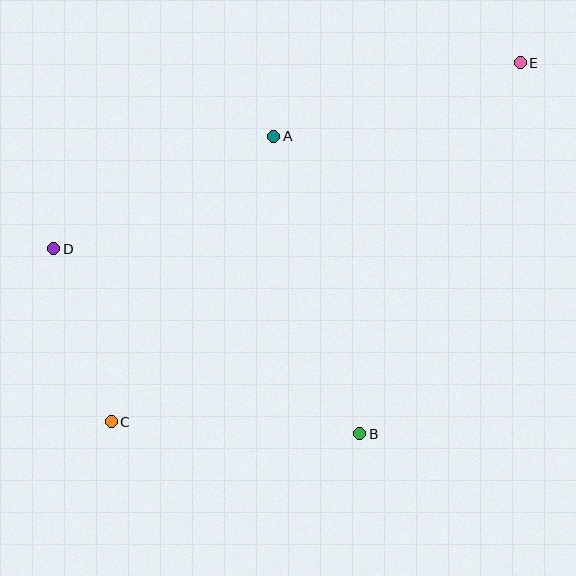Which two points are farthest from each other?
Points C and E are farthest from each other.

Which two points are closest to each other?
Points C and D are closest to each other.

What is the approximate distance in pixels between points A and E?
The distance between A and E is approximately 258 pixels.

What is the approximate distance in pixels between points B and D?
The distance between B and D is approximately 358 pixels.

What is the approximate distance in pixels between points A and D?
The distance between A and D is approximately 247 pixels.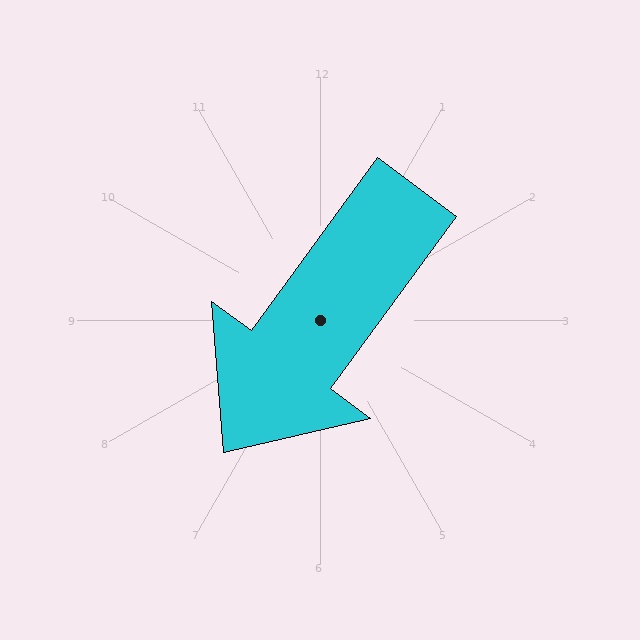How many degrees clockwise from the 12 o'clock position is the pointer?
Approximately 216 degrees.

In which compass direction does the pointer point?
Southwest.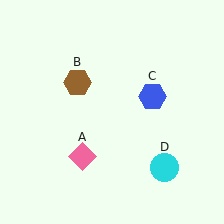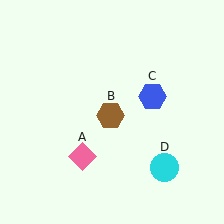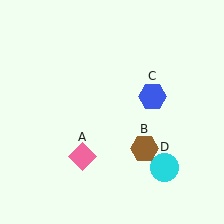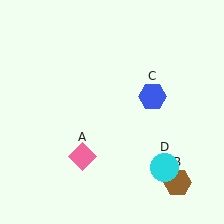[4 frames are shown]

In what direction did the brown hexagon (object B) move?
The brown hexagon (object B) moved down and to the right.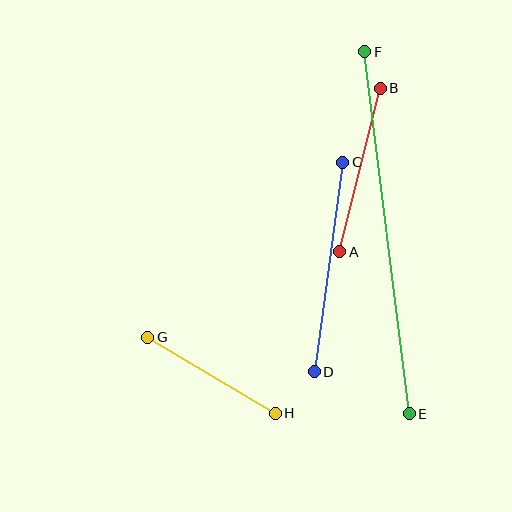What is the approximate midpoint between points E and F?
The midpoint is at approximately (387, 233) pixels.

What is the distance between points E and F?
The distance is approximately 365 pixels.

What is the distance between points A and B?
The distance is approximately 168 pixels.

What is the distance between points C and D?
The distance is approximately 211 pixels.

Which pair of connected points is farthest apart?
Points E and F are farthest apart.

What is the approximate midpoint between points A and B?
The midpoint is at approximately (360, 170) pixels.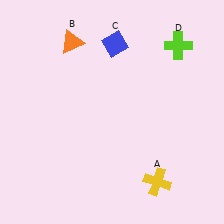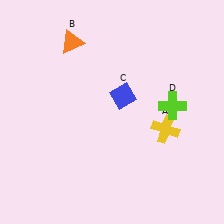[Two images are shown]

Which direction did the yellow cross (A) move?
The yellow cross (A) moved up.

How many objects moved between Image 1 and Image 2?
3 objects moved between the two images.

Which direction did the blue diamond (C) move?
The blue diamond (C) moved down.